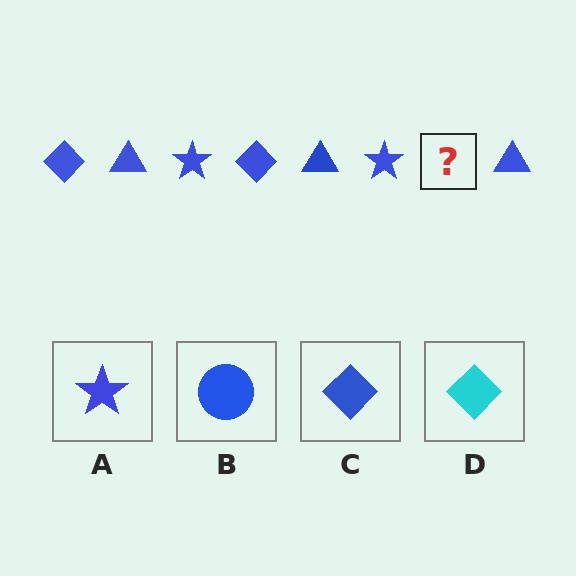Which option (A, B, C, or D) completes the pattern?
C.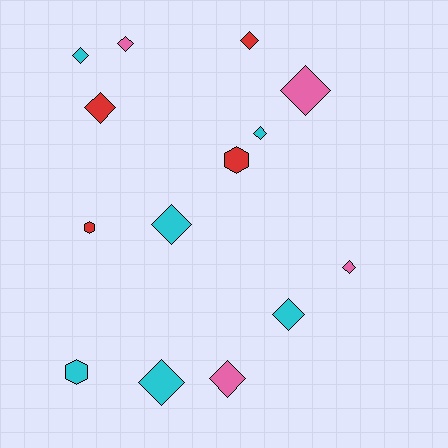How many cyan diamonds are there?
There are 5 cyan diamonds.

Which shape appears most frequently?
Diamond, with 11 objects.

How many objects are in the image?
There are 14 objects.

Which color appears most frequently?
Cyan, with 6 objects.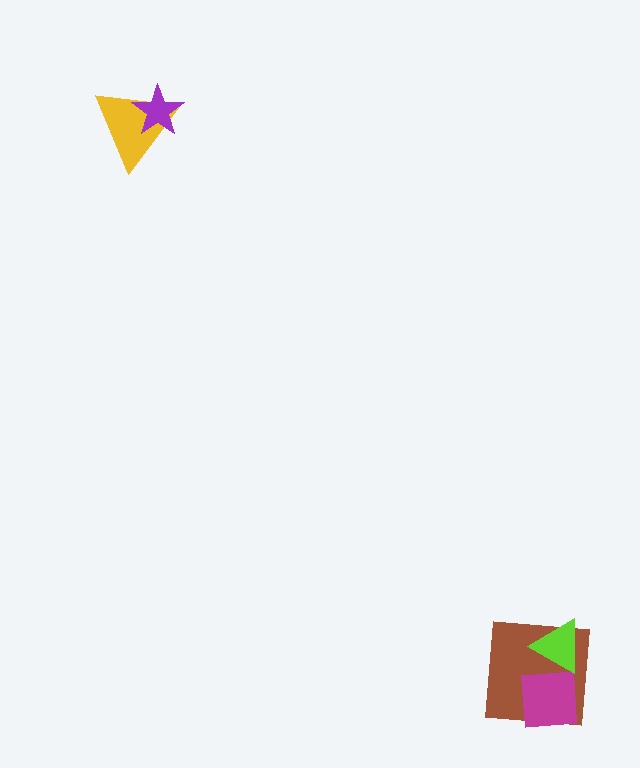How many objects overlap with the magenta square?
1 object overlaps with the magenta square.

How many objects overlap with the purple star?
1 object overlaps with the purple star.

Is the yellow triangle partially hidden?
Yes, it is partially covered by another shape.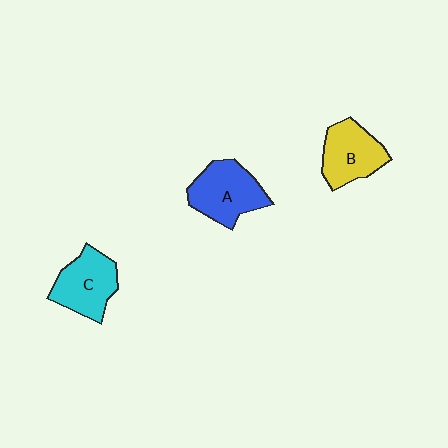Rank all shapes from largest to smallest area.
From largest to smallest: A (blue), C (cyan), B (yellow).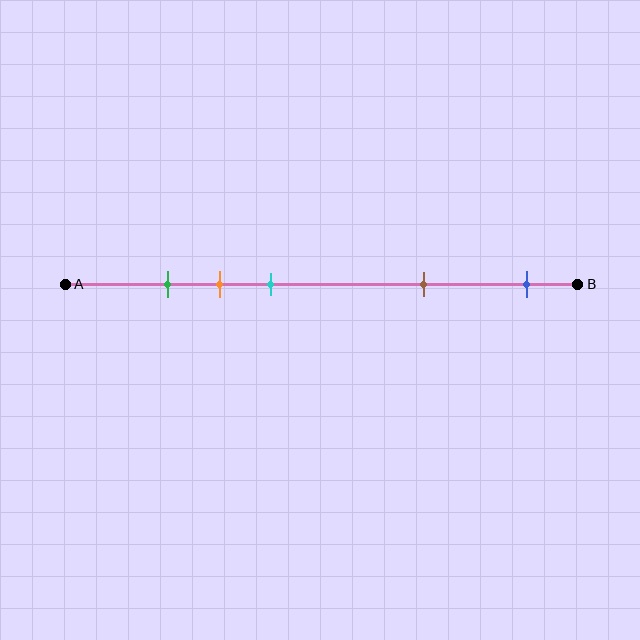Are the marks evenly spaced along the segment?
No, the marks are not evenly spaced.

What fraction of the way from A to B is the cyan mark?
The cyan mark is approximately 40% (0.4) of the way from A to B.